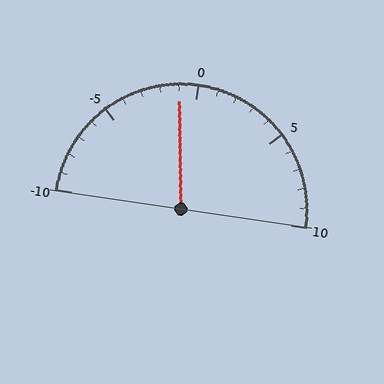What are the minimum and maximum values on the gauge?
The gauge ranges from -10 to 10.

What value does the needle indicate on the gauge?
The needle indicates approximately -1.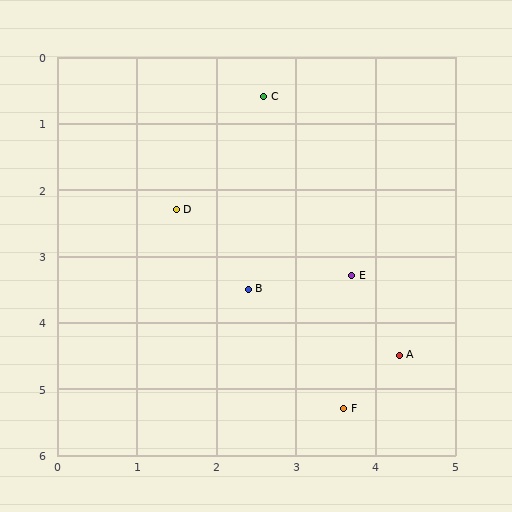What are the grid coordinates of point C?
Point C is at approximately (2.6, 0.6).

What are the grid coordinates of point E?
Point E is at approximately (3.7, 3.3).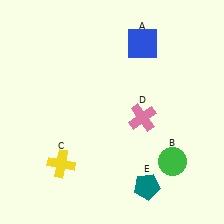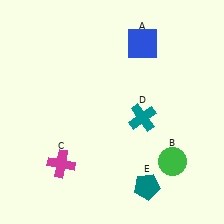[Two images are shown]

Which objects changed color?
C changed from yellow to magenta. D changed from pink to teal.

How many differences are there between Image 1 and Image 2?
There are 2 differences between the two images.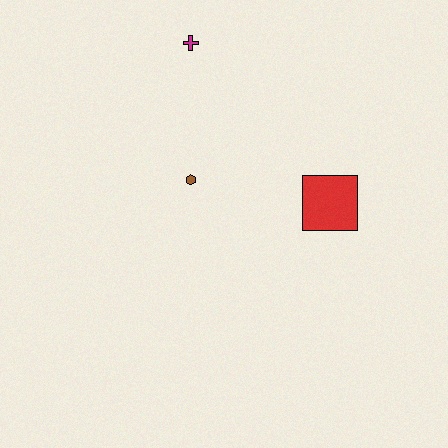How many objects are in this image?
There are 3 objects.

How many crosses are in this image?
There is 1 cross.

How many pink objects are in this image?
There are no pink objects.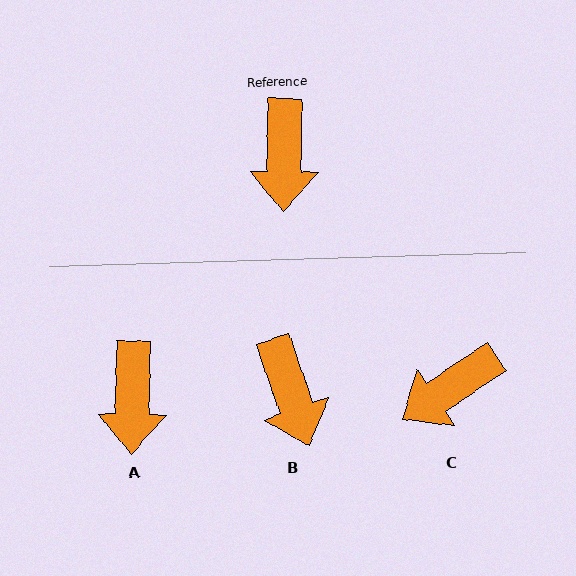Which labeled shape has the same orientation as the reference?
A.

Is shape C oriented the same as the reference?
No, it is off by about 55 degrees.